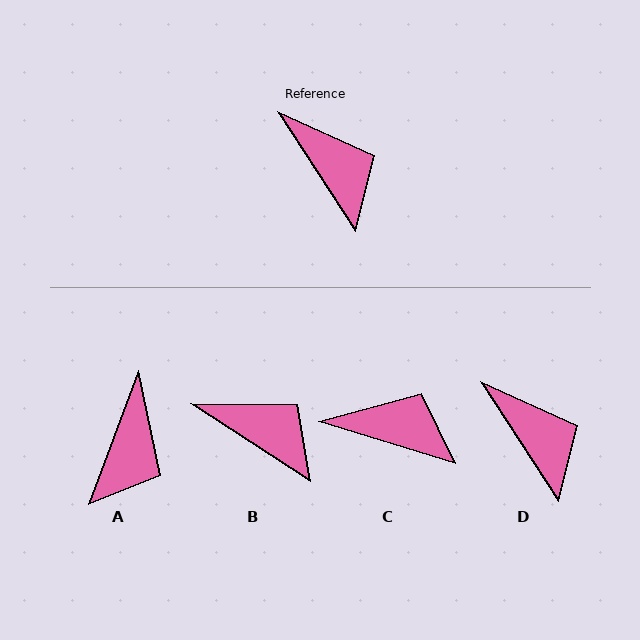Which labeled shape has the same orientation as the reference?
D.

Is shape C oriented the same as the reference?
No, it is off by about 40 degrees.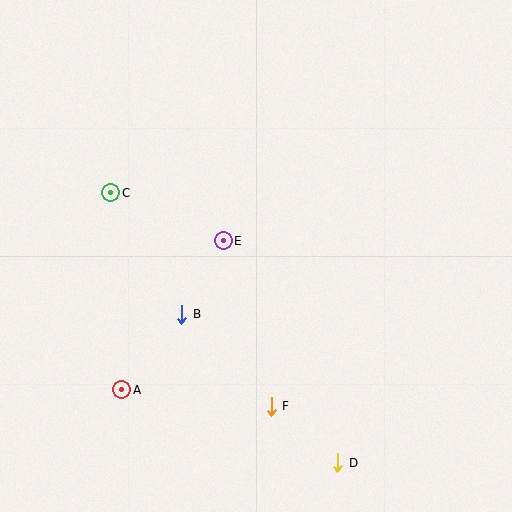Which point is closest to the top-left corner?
Point C is closest to the top-left corner.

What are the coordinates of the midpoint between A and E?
The midpoint between A and E is at (172, 315).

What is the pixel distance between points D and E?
The distance between D and E is 250 pixels.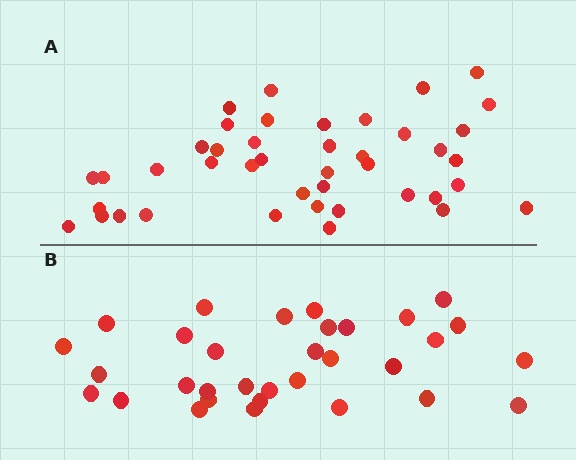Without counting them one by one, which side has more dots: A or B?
Region A (the top region) has more dots.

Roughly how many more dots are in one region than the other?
Region A has roughly 10 or so more dots than region B.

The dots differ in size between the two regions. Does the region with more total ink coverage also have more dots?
No. Region B has more total ink coverage because its dots are larger, but region A actually contains more individual dots. Total area can be misleading — the number of items is what matters here.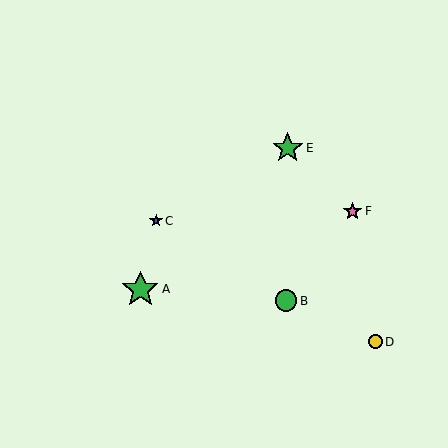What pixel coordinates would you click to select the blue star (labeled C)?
Click at (156, 221) to select the blue star C.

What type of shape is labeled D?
Shape D is a yellow circle.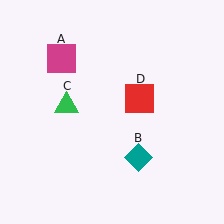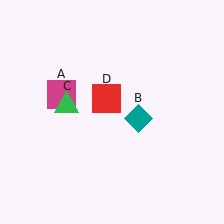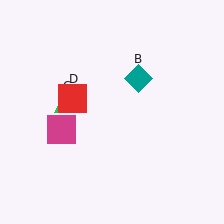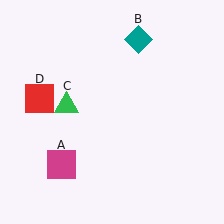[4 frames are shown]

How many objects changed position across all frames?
3 objects changed position: magenta square (object A), teal diamond (object B), red square (object D).